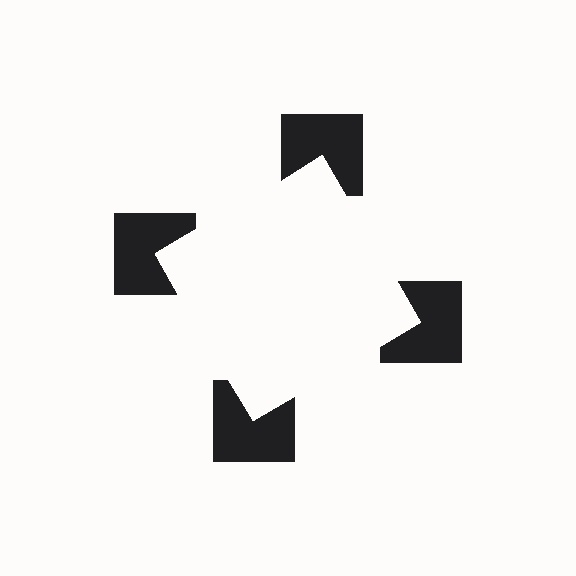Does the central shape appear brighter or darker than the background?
It typically appears slightly brighter than the background, even though no actual brightness change is drawn.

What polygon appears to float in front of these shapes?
An illusory square — its edges are inferred from the aligned wedge cuts in the notched squares, not physically drawn.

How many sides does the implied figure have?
4 sides.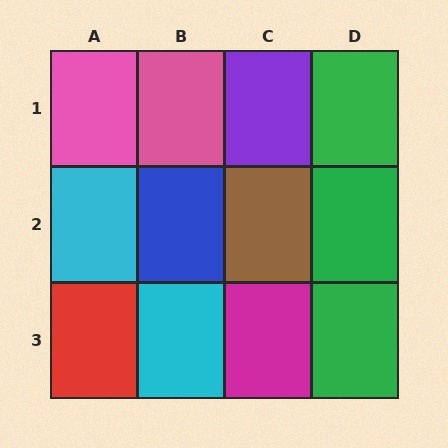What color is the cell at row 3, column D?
Green.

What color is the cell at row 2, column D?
Green.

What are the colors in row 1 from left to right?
Pink, pink, purple, green.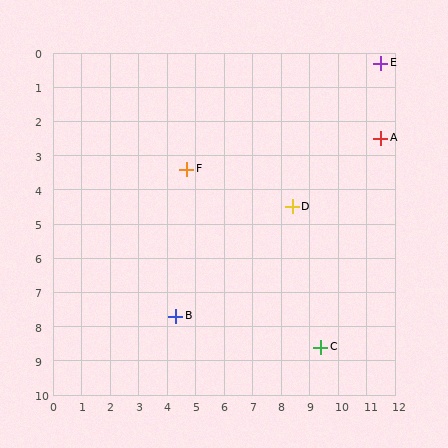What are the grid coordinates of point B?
Point B is at approximately (4.3, 7.7).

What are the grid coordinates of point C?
Point C is at approximately (9.4, 8.6).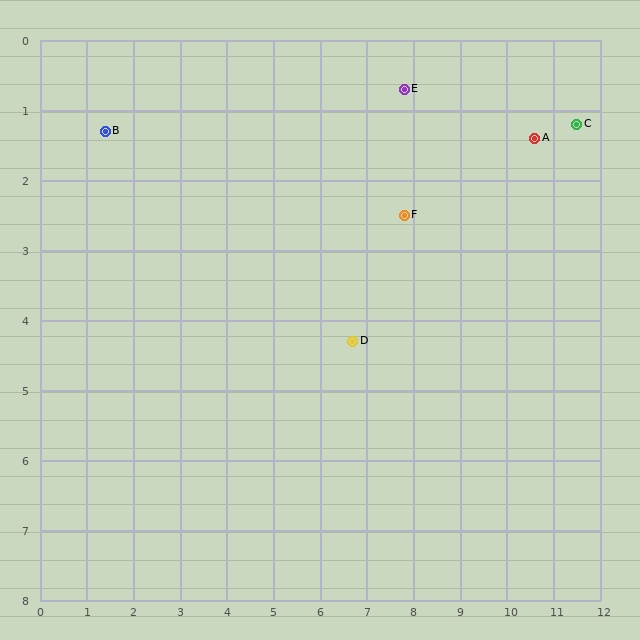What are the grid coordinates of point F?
Point F is at approximately (7.8, 2.5).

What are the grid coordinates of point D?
Point D is at approximately (6.7, 4.3).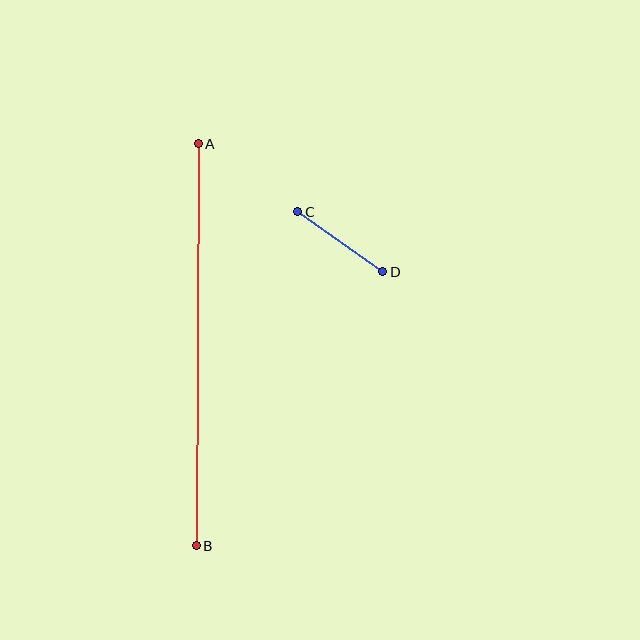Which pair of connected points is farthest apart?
Points A and B are farthest apart.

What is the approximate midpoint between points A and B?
The midpoint is at approximately (197, 345) pixels.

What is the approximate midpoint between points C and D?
The midpoint is at approximately (340, 242) pixels.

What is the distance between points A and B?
The distance is approximately 402 pixels.